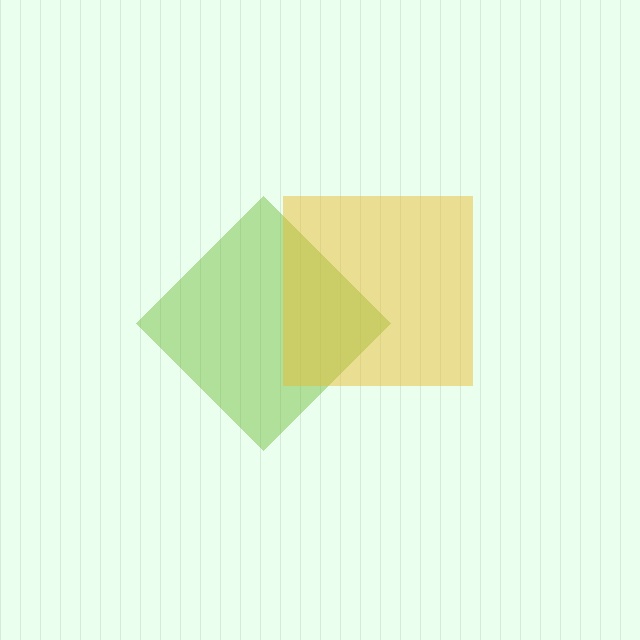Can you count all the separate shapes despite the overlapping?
Yes, there are 2 separate shapes.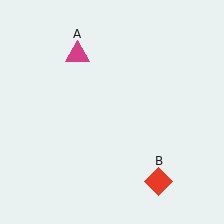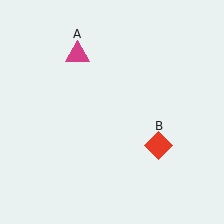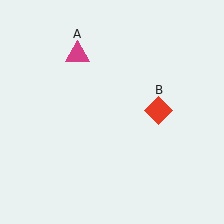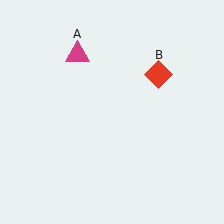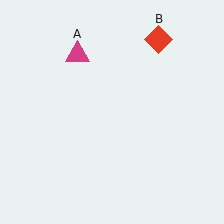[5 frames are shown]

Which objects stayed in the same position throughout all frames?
Magenta triangle (object A) remained stationary.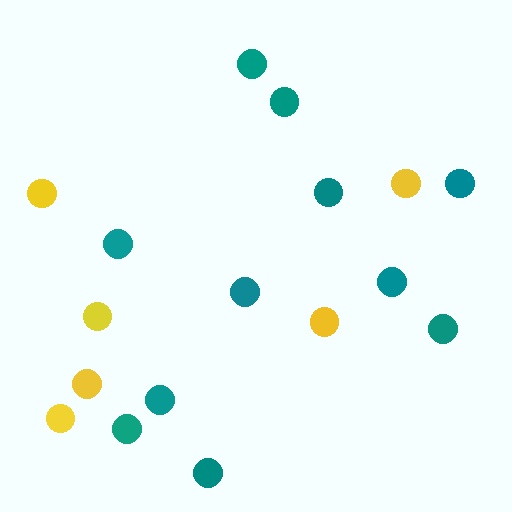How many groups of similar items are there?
There are 2 groups: one group of teal circles (11) and one group of yellow circles (6).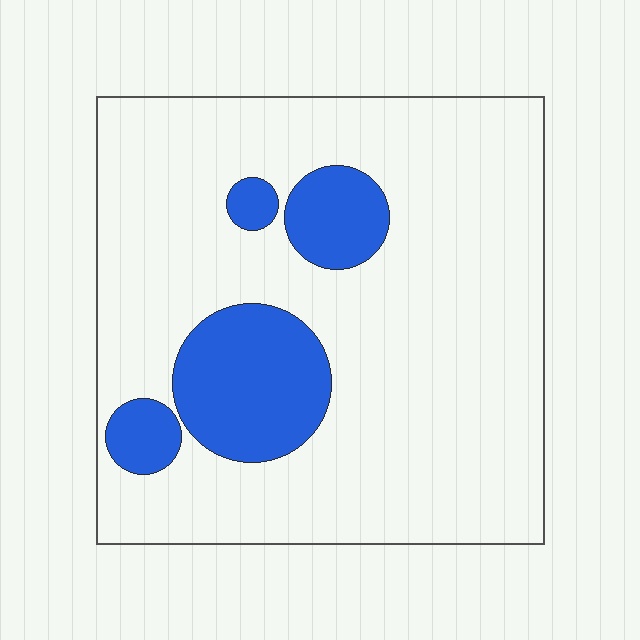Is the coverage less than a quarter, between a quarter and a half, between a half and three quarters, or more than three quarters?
Less than a quarter.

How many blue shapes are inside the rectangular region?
4.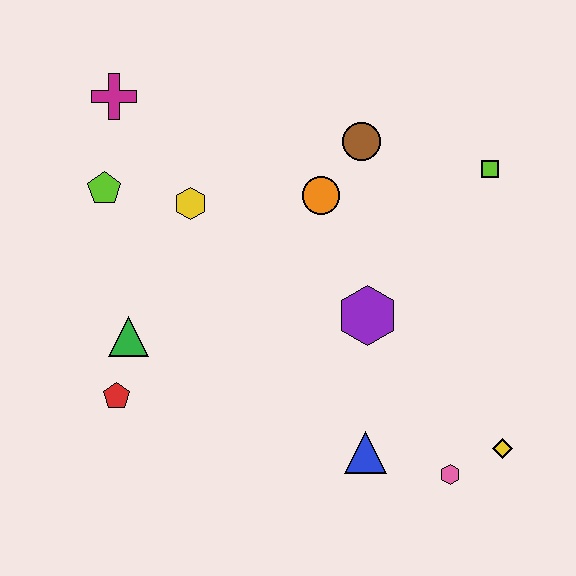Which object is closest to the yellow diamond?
The pink hexagon is closest to the yellow diamond.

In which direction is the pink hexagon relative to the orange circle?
The pink hexagon is below the orange circle.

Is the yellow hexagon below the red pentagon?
No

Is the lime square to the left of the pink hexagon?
No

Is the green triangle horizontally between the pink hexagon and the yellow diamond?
No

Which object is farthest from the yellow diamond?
The magenta cross is farthest from the yellow diamond.